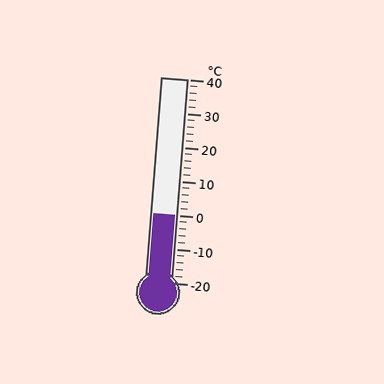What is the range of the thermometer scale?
The thermometer scale ranges from -20°C to 40°C.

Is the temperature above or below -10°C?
The temperature is above -10°C.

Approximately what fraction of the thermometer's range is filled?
The thermometer is filled to approximately 35% of its range.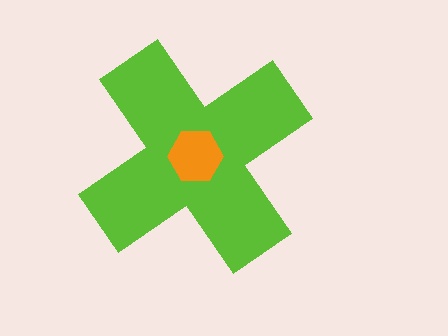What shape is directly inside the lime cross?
The orange hexagon.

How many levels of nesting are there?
2.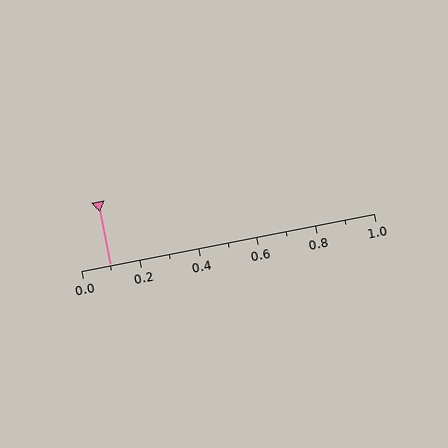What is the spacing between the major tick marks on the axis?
The major ticks are spaced 0.2 apart.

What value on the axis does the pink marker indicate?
The marker indicates approximately 0.1.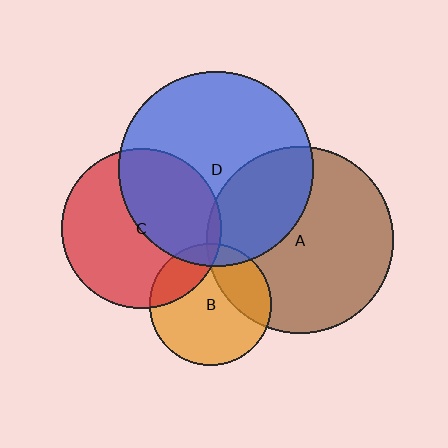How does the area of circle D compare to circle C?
Approximately 1.5 times.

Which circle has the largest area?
Circle D (blue).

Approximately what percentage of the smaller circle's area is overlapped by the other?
Approximately 35%.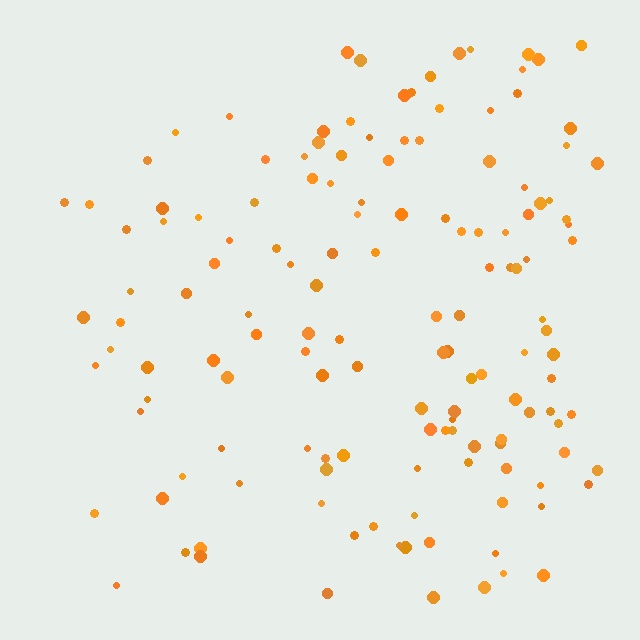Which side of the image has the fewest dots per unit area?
The left.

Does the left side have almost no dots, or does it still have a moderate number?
Still a moderate number, just noticeably fewer than the right.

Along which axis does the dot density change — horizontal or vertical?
Horizontal.